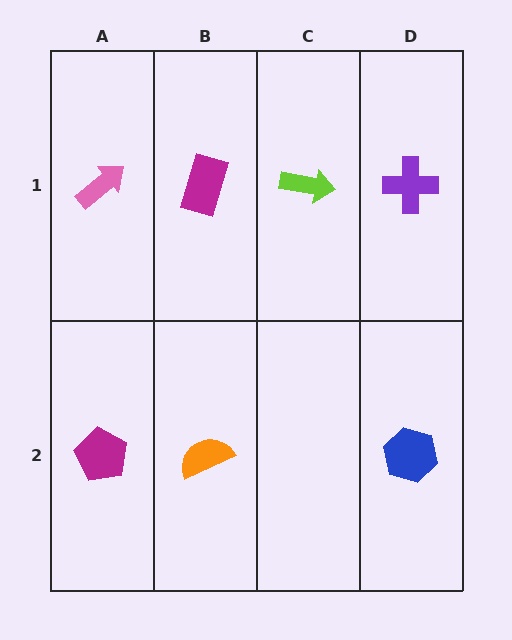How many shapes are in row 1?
4 shapes.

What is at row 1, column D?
A purple cross.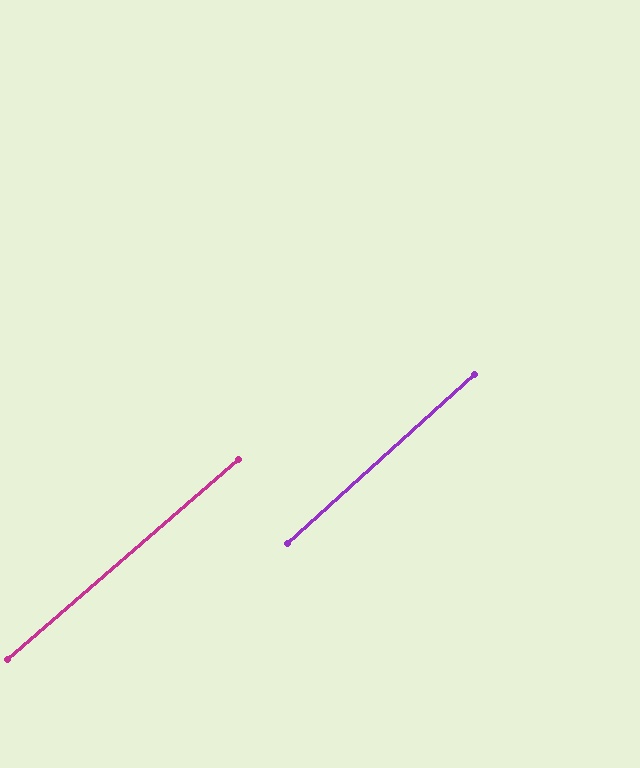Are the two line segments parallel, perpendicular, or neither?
Parallel — their directions differ by only 1.3°.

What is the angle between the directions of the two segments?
Approximately 1 degree.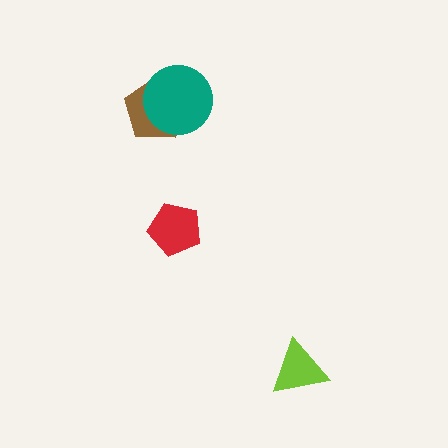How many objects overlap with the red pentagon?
0 objects overlap with the red pentagon.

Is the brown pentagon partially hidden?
Yes, it is partially covered by another shape.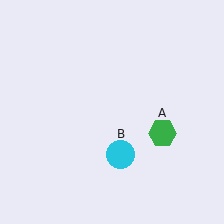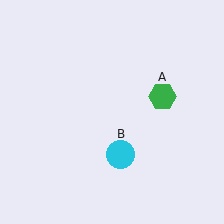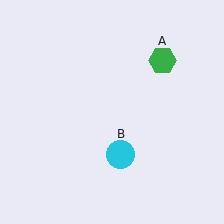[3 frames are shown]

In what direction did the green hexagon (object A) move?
The green hexagon (object A) moved up.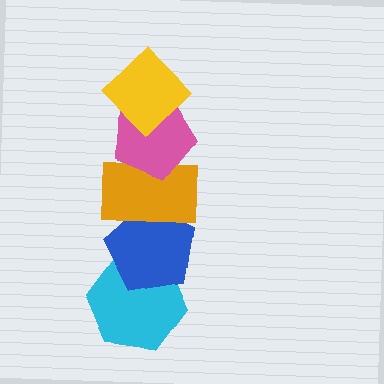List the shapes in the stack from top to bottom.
From top to bottom: the yellow diamond, the pink pentagon, the orange rectangle, the blue pentagon, the cyan hexagon.